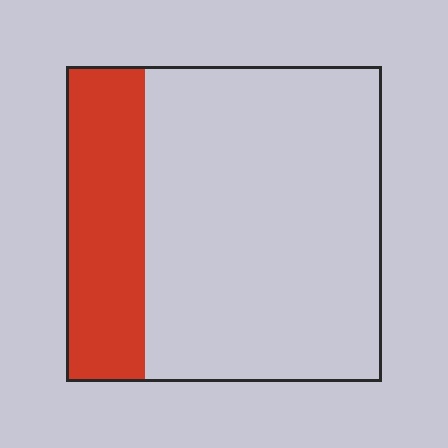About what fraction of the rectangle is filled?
About one quarter (1/4).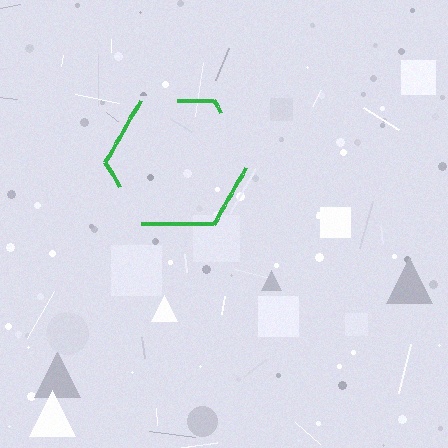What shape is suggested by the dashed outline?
The dashed outline suggests a hexagon.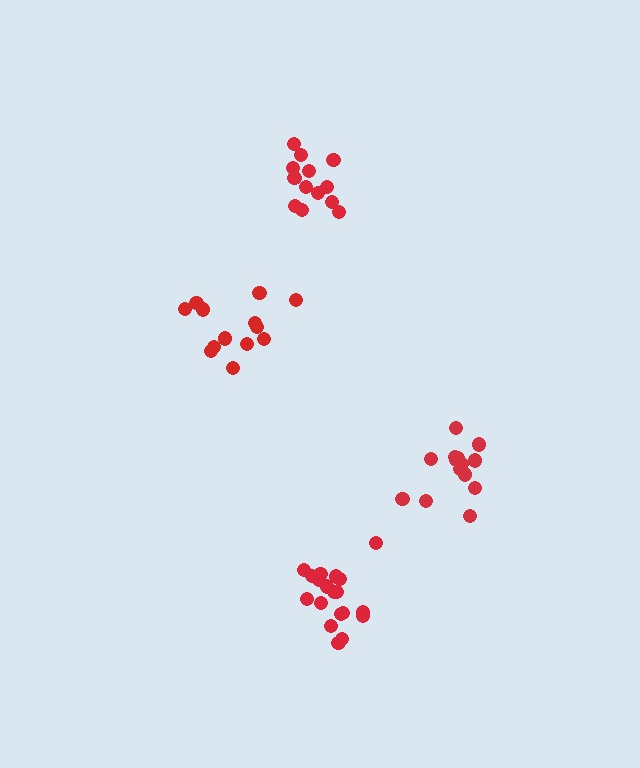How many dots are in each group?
Group 1: 19 dots, Group 2: 13 dots, Group 3: 13 dots, Group 4: 14 dots (59 total).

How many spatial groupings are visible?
There are 4 spatial groupings.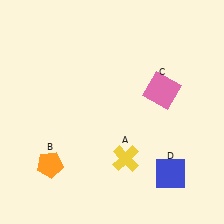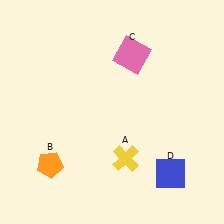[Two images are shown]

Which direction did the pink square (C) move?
The pink square (C) moved up.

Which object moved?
The pink square (C) moved up.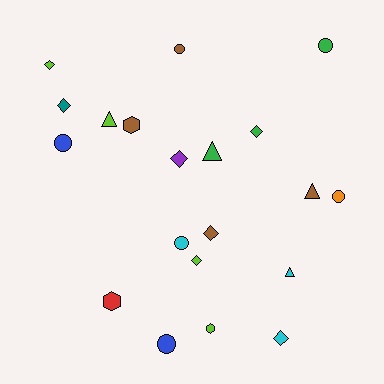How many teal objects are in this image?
There is 1 teal object.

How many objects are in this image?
There are 20 objects.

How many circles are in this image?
There are 6 circles.